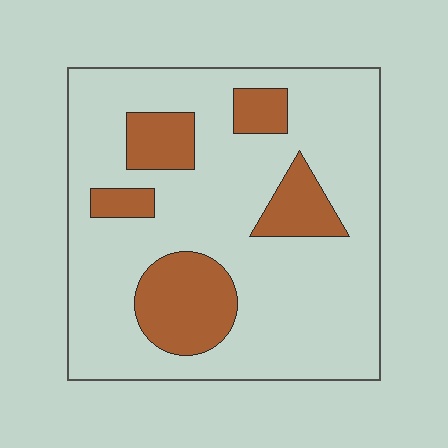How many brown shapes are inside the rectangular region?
5.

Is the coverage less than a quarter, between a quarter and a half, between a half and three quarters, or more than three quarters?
Less than a quarter.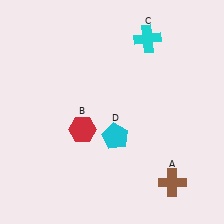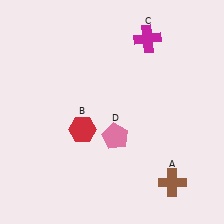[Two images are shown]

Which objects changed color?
C changed from cyan to magenta. D changed from cyan to pink.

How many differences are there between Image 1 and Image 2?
There are 2 differences between the two images.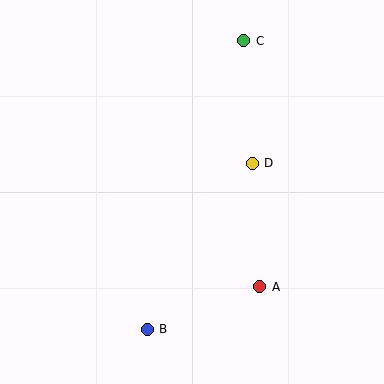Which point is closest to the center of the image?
Point D at (252, 163) is closest to the center.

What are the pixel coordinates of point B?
Point B is at (147, 329).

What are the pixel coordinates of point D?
Point D is at (252, 163).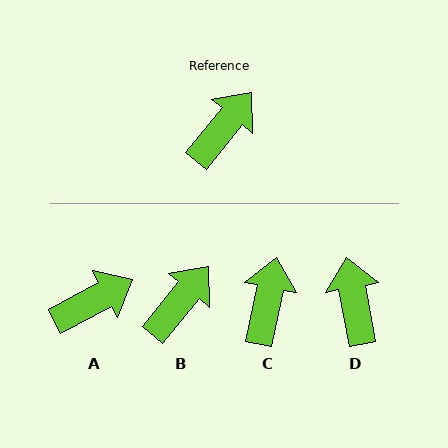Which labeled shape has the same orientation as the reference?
B.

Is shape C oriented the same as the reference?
No, it is off by about 28 degrees.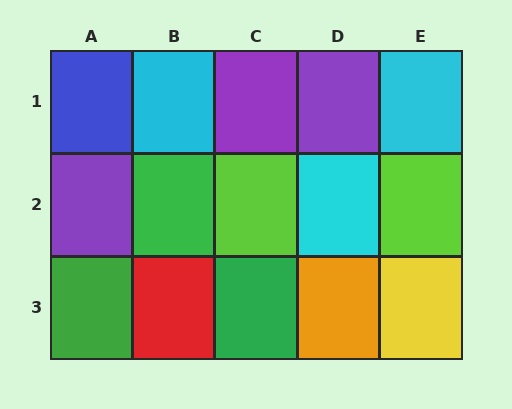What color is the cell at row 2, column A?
Purple.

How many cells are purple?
3 cells are purple.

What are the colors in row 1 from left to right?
Blue, cyan, purple, purple, cyan.